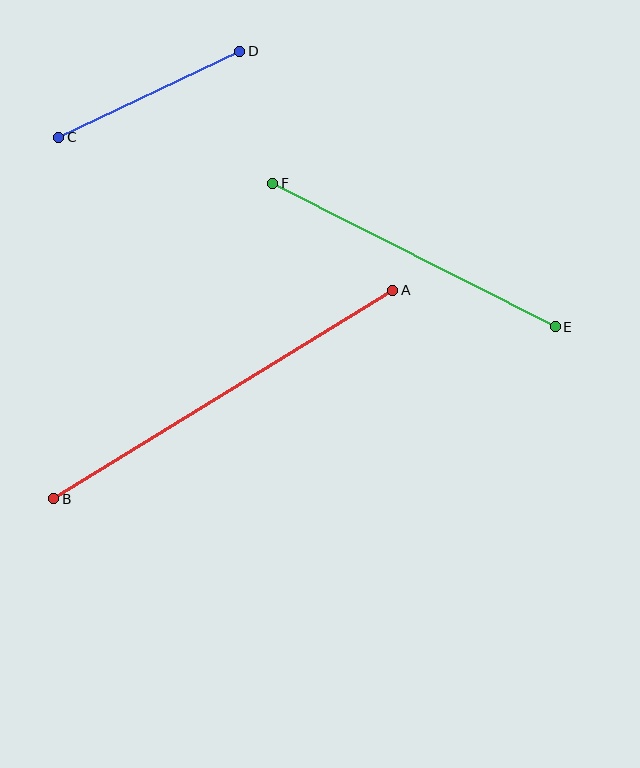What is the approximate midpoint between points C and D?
The midpoint is at approximately (149, 94) pixels.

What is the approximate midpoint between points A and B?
The midpoint is at approximately (223, 394) pixels.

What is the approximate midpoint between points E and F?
The midpoint is at approximately (414, 255) pixels.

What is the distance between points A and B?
The distance is approximately 398 pixels.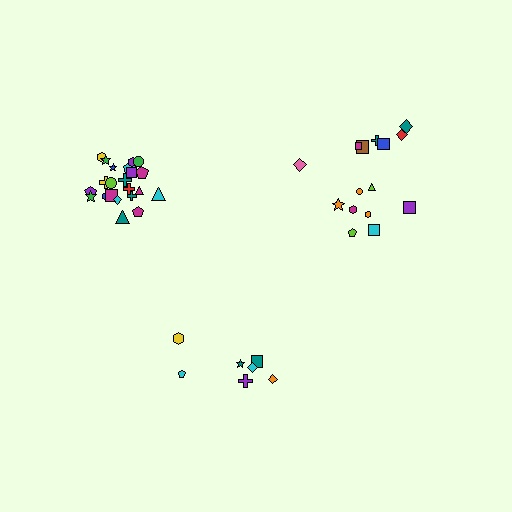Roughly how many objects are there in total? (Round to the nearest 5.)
Roughly 45 objects in total.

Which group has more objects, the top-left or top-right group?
The top-left group.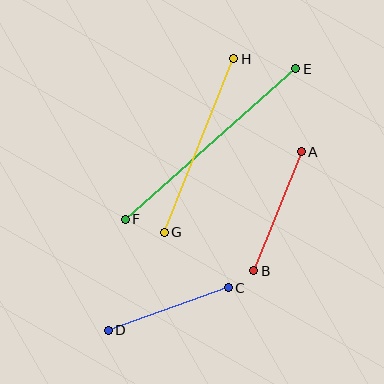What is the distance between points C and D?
The distance is approximately 127 pixels.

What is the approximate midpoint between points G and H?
The midpoint is at approximately (199, 146) pixels.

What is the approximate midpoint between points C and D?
The midpoint is at approximately (168, 309) pixels.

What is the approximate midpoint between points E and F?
The midpoint is at approximately (211, 144) pixels.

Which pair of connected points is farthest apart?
Points E and F are farthest apart.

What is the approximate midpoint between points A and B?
The midpoint is at approximately (277, 211) pixels.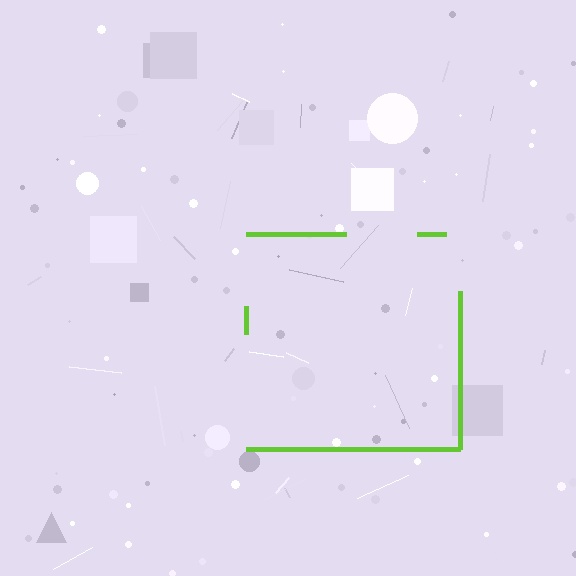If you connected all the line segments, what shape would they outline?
They would outline a square.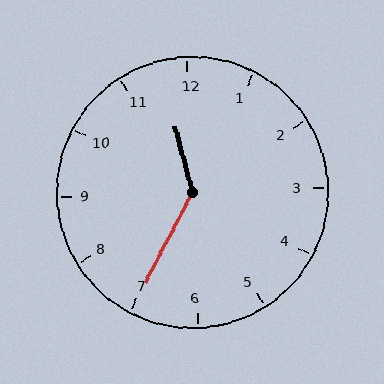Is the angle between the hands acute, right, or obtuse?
It is obtuse.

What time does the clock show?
11:35.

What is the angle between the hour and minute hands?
Approximately 138 degrees.